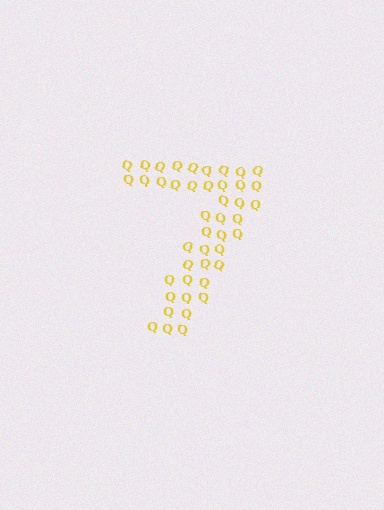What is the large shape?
The large shape is the digit 7.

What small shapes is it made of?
It is made of small letter Q's.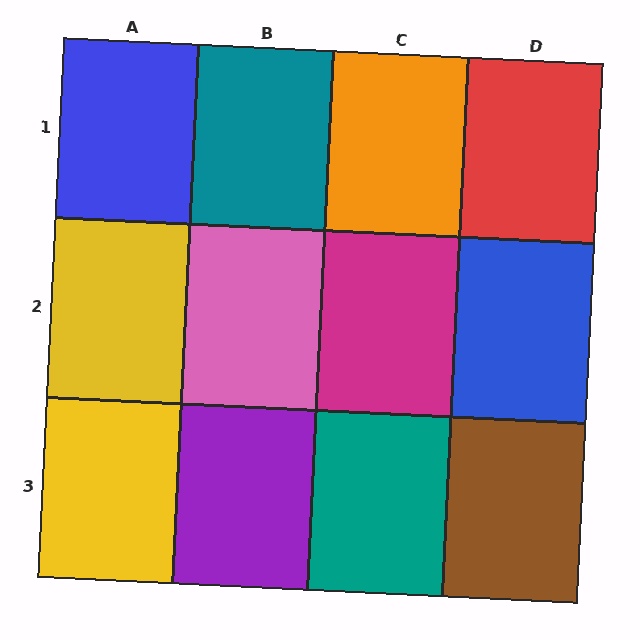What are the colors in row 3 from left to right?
Yellow, purple, teal, brown.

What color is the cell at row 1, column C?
Orange.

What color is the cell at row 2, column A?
Yellow.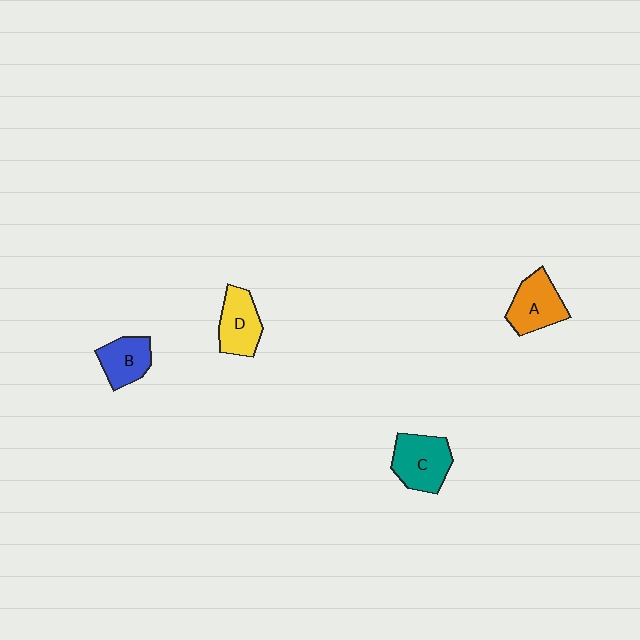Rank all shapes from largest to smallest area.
From largest to smallest: C (teal), A (orange), D (yellow), B (blue).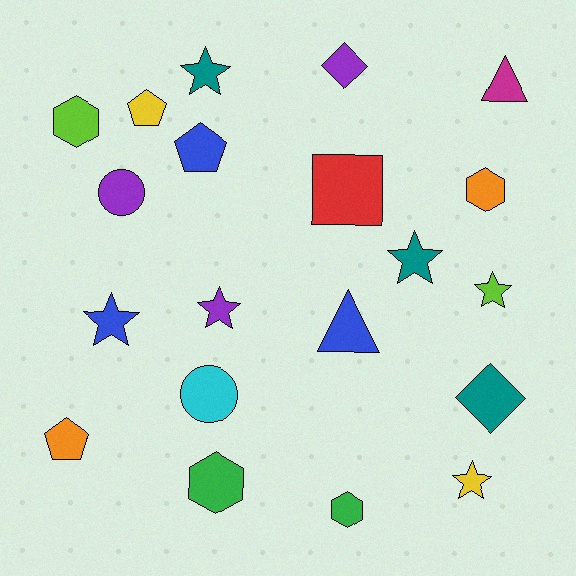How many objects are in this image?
There are 20 objects.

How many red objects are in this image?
There is 1 red object.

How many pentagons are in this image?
There are 3 pentagons.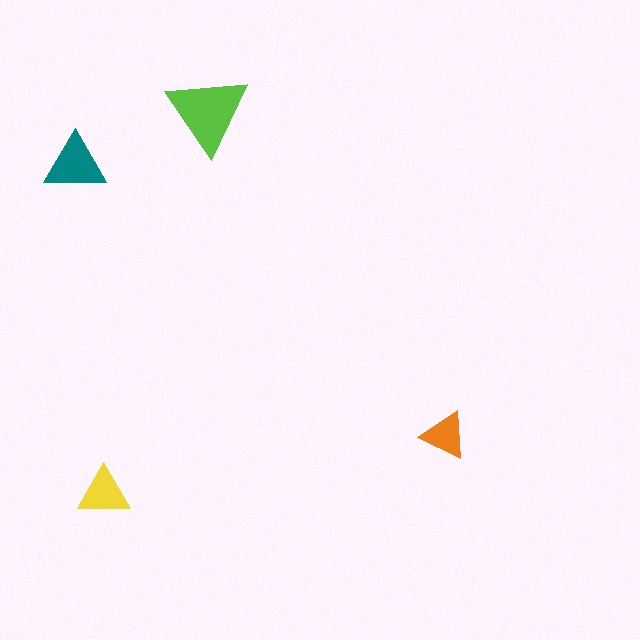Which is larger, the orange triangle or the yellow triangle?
The yellow one.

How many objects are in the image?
There are 4 objects in the image.